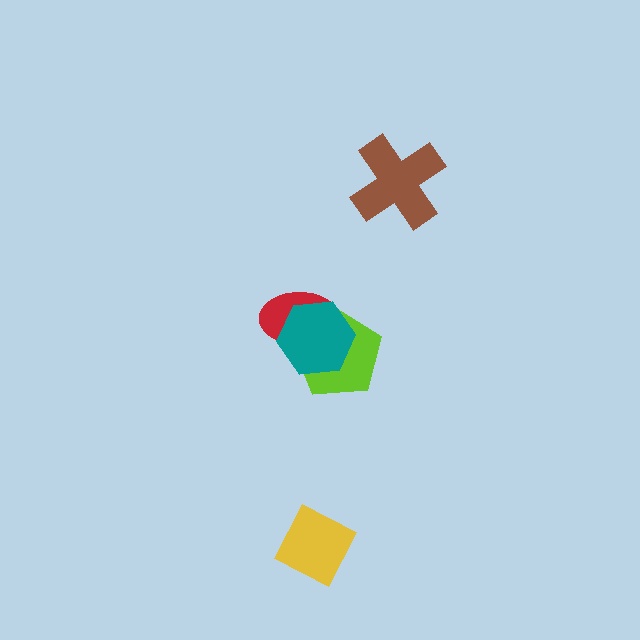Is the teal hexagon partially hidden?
No, no other shape covers it.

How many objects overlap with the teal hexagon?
2 objects overlap with the teal hexagon.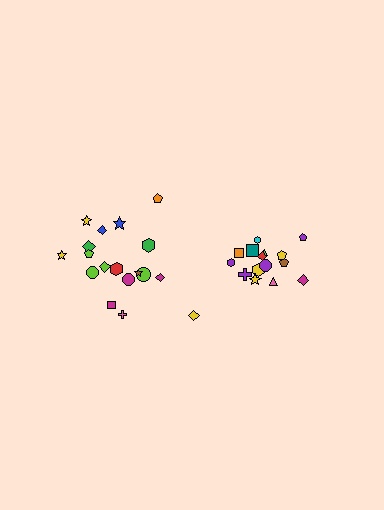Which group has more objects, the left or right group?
The left group.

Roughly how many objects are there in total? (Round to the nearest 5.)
Roughly 35 objects in total.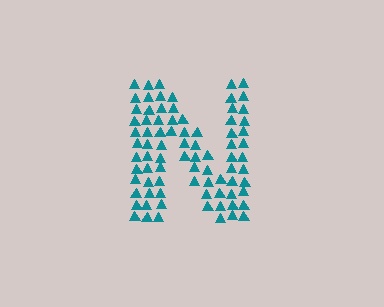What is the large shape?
The large shape is the letter N.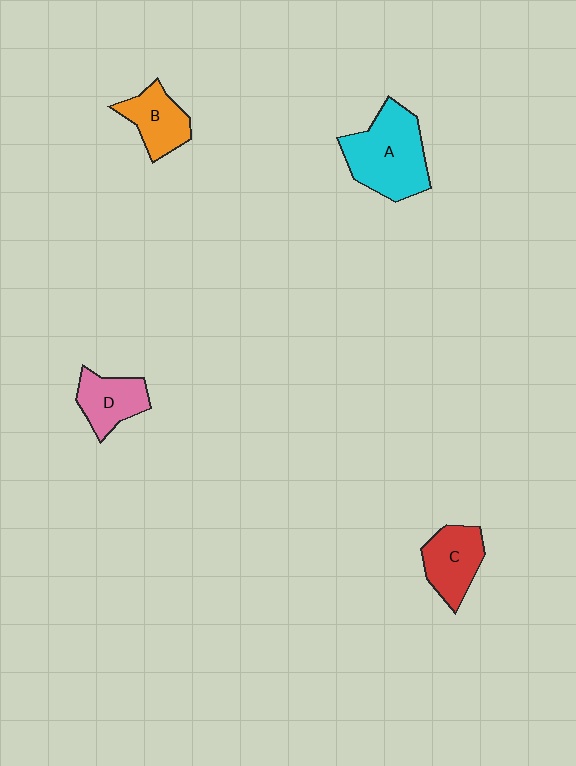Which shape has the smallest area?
Shape B (orange).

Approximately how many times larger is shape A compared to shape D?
Approximately 1.8 times.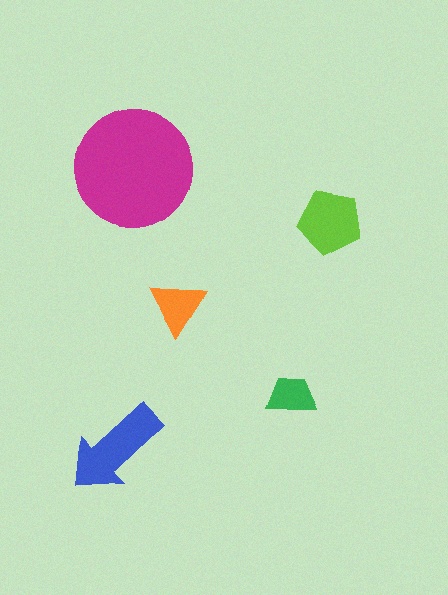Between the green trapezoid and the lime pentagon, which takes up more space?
The lime pentagon.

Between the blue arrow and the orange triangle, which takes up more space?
The blue arrow.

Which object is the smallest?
The green trapezoid.